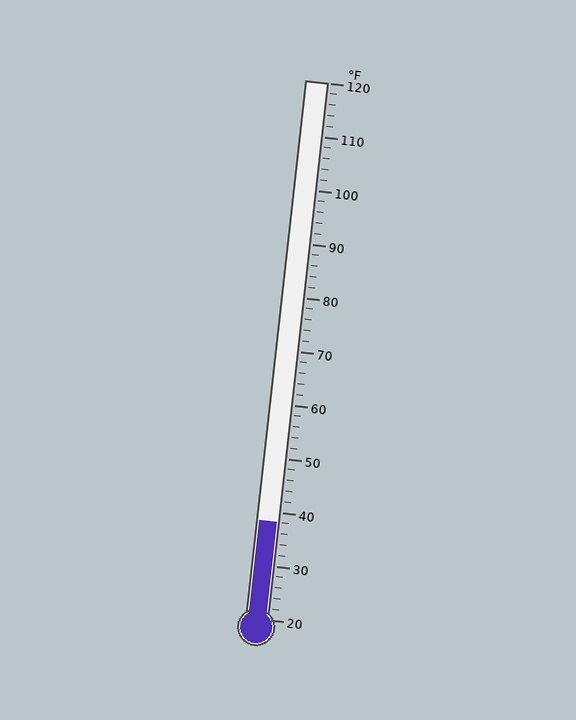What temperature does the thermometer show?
The thermometer shows approximately 38°F.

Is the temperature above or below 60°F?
The temperature is below 60°F.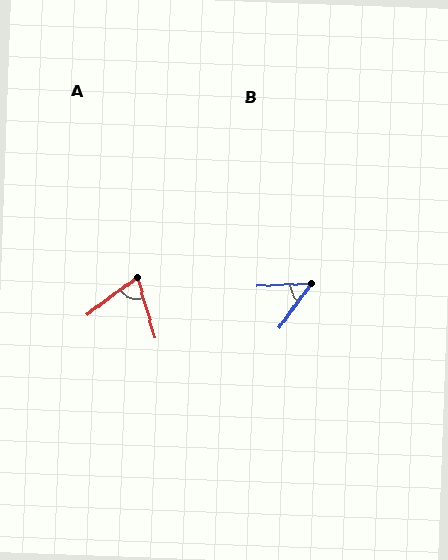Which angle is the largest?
A, at approximately 70 degrees.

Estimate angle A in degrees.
Approximately 70 degrees.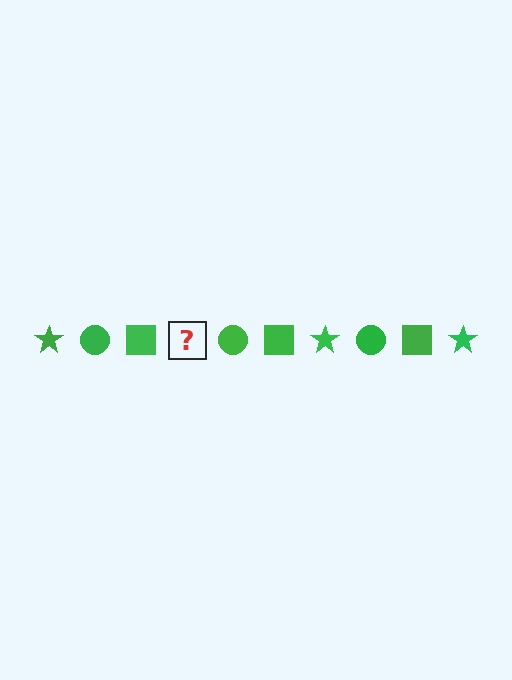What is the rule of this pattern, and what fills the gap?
The rule is that the pattern cycles through star, circle, square shapes in green. The gap should be filled with a green star.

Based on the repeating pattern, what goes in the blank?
The blank should be a green star.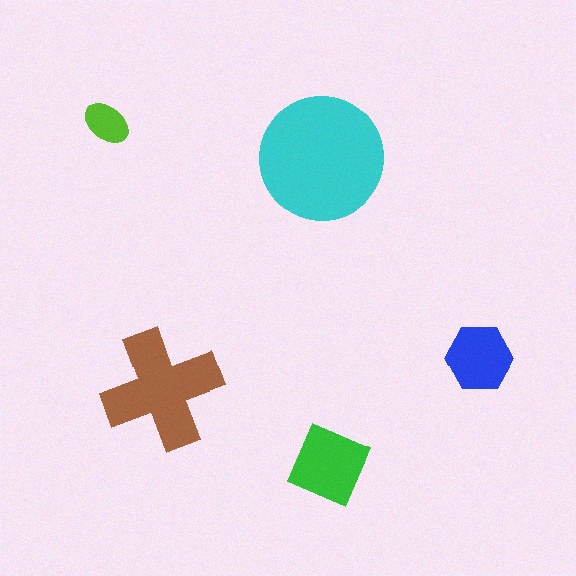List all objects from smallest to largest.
The lime ellipse, the blue hexagon, the green diamond, the brown cross, the cyan circle.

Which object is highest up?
The lime ellipse is topmost.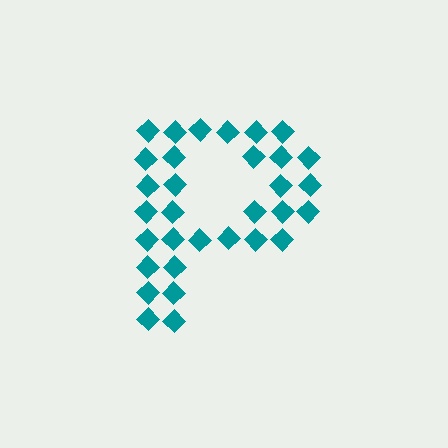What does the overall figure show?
The overall figure shows the letter P.